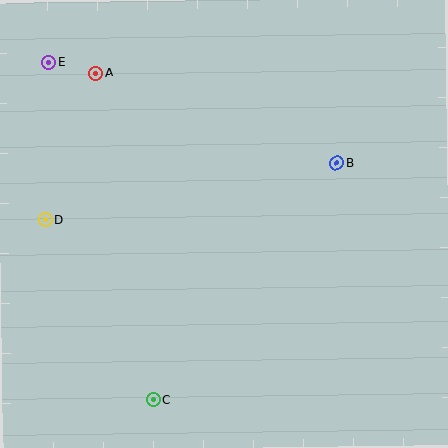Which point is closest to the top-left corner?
Point E is closest to the top-left corner.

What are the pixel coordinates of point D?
Point D is at (45, 220).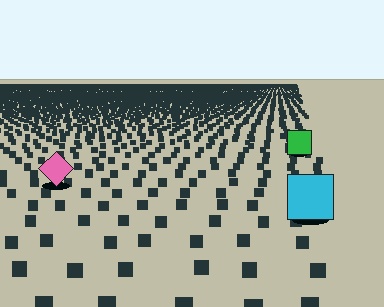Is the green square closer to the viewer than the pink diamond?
No. The pink diamond is closer — you can tell from the texture gradient: the ground texture is coarser near it.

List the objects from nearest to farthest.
From nearest to farthest: the cyan square, the pink diamond, the green square.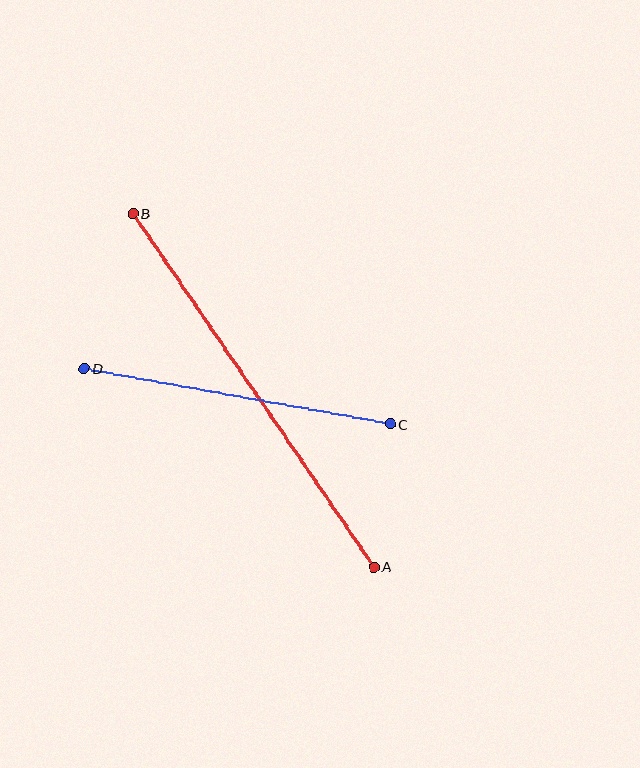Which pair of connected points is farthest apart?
Points A and B are farthest apart.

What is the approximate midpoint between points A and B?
The midpoint is at approximately (253, 390) pixels.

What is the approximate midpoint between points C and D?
The midpoint is at approximately (237, 396) pixels.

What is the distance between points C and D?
The distance is approximately 311 pixels.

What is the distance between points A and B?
The distance is approximately 428 pixels.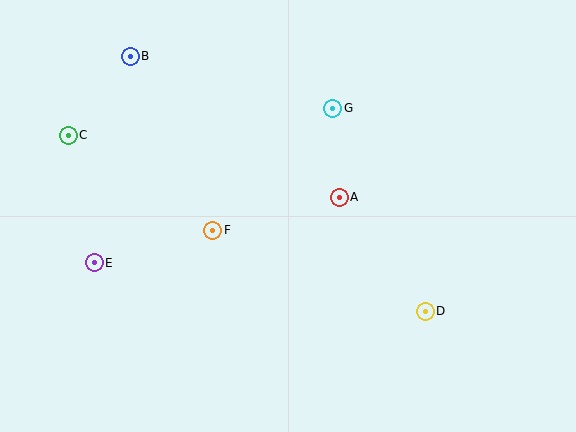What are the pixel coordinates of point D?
Point D is at (425, 311).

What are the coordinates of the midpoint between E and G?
The midpoint between E and G is at (213, 186).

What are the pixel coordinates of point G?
Point G is at (333, 108).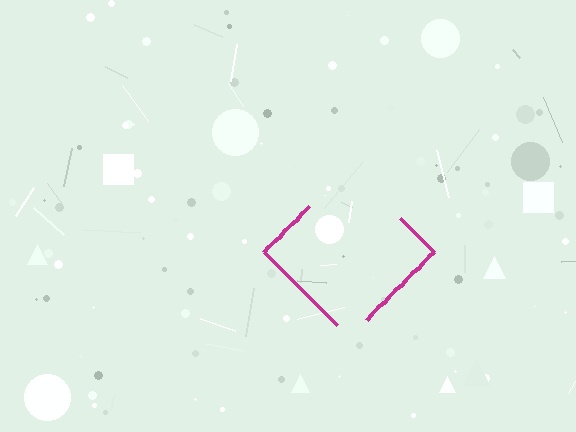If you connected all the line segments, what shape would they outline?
They would outline a diamond.